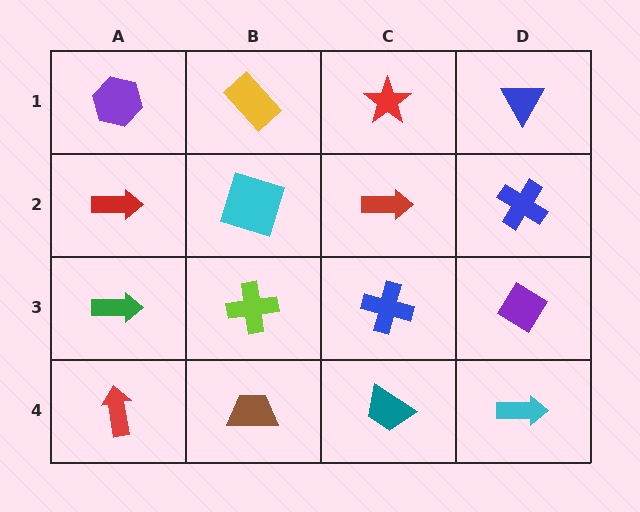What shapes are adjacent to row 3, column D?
A blue cross (row 2, column D), a cyan arrow (row 4, column D), a blue cross (row 3, column C).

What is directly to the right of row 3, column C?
A purple diamond.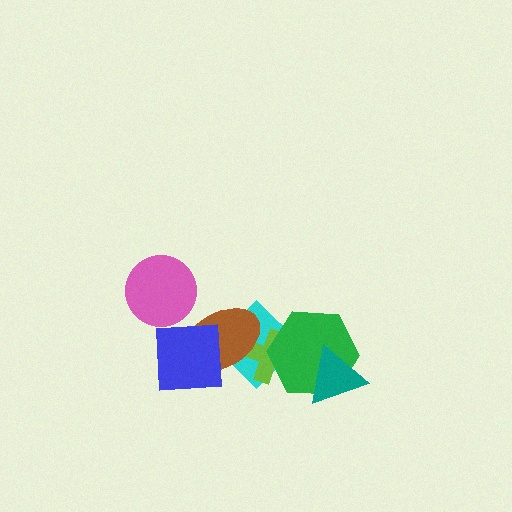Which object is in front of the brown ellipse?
The blue square is in front of the brown ellipse.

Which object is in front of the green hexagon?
The teal triangle is in front of the green hexagon.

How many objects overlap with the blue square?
1 object overlaps with the blue square.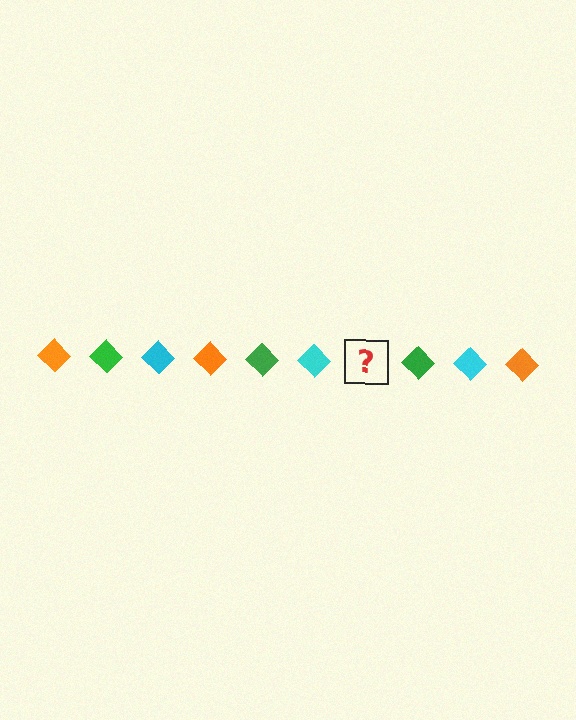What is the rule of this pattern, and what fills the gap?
The rule is that the pattern cycles through orange, green, cyan diamonds. The gap should be filled with an orange diamond.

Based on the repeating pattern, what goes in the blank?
The blank should be an orange diamond.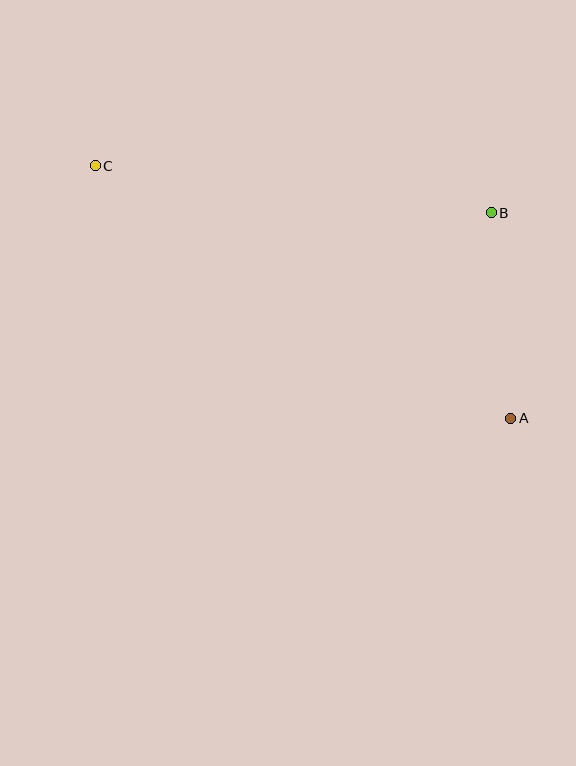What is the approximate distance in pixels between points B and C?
The distance between B and C is approximately 398 pixels.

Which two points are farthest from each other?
Points A and C are farthest from each other.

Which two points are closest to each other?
Points A and B are closest to each other.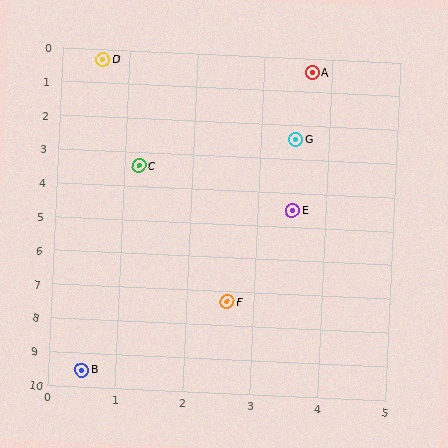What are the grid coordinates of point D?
Point D is at approximately (0.6, 0.3).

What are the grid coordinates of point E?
Point E is at approximately (3.5, 4.5).